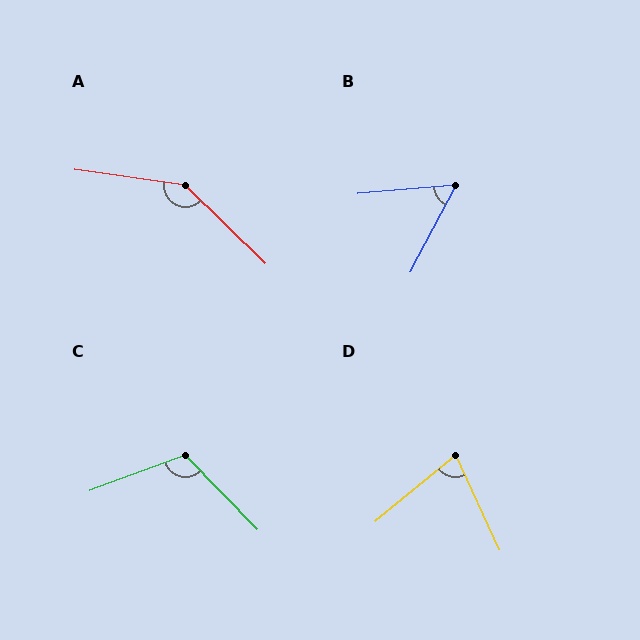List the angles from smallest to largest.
B (57°), D (75°), C (114°), A (144°).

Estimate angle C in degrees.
Approximately 114 degrees.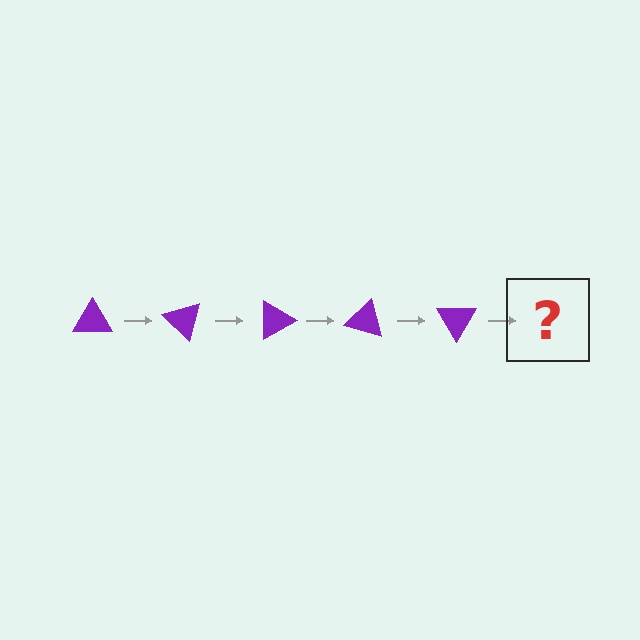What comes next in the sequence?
The next element should be a purple triangle rotated 225 degrees.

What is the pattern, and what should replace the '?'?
The pattern is that the triangle rotates 45 degrees each step. The '?' should be a purple triangle rotated 225 degrees.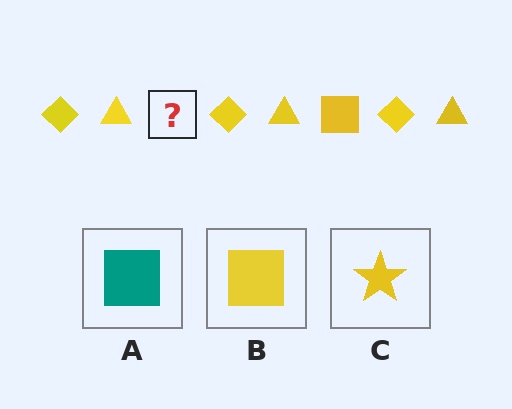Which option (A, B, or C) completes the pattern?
B.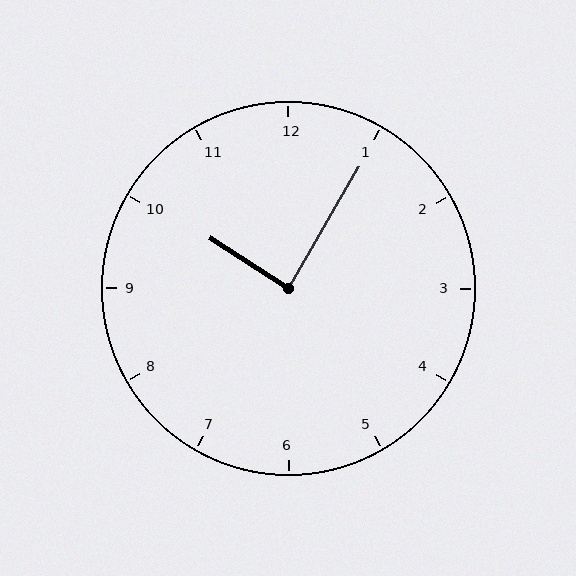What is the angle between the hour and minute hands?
Approximately 88 degrees.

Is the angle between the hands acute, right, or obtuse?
It is right.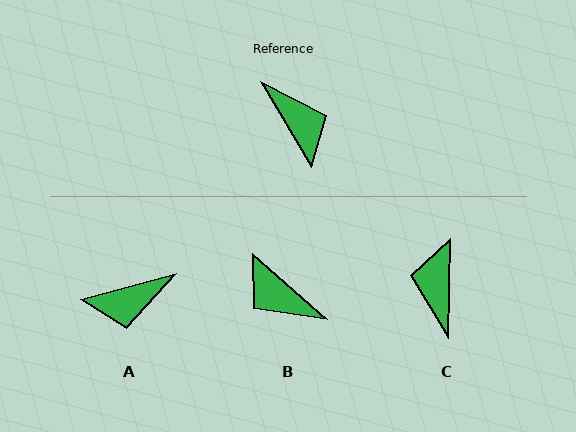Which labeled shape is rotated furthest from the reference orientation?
B, about 162 degrees away.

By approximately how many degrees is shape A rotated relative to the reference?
Approximately 105 degrees clockwise.